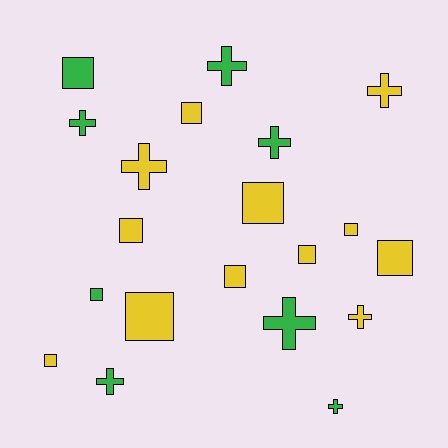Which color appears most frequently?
Yellow, with 12 objects.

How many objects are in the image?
There are 20 objects.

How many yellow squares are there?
There are 9 yellow squares.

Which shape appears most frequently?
Square, with 11 objects.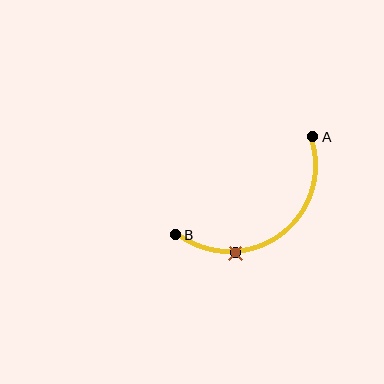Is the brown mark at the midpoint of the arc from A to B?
No. The brown mark lies on the arc but is closer to endpoint B. The arc midpoint would be at the point on the curve equidistant along the arc from both A and B.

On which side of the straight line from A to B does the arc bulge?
The arc bulges below and to the right of the straight line connecting A and B.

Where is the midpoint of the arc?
The arc midpoint is the point on the curve farthest from the straight line joining A and B. It sits below and to the right of that line.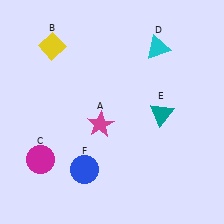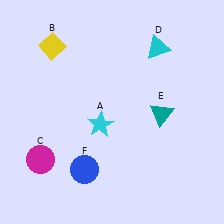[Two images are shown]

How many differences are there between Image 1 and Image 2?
There is 1 difference between the two images.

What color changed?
The star (A) changed from magenta in Image 1 to cyan in Image 2.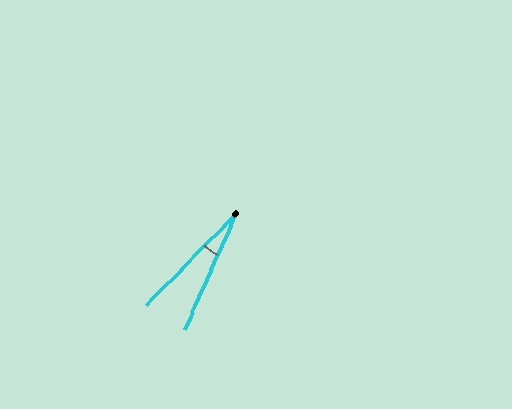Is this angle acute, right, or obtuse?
It is acute.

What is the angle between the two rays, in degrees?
Approximately 21 degrees.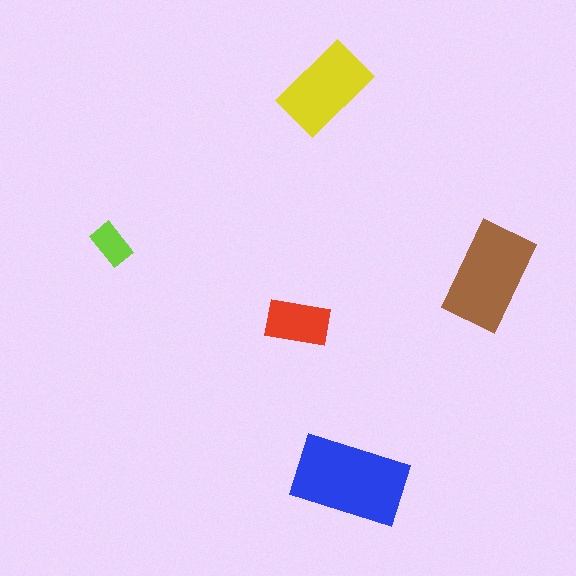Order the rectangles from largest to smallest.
the blue one, the brown one, the yellow one, the red one, the lime one.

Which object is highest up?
The yellow rectangle is topmost.